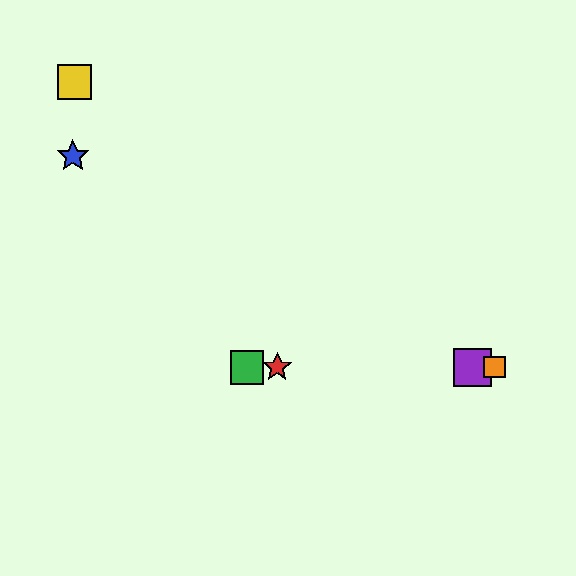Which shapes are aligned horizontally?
The red star, the green square, the purple square, the orange square are aligned horizontally.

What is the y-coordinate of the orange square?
The orange square is at y≈367.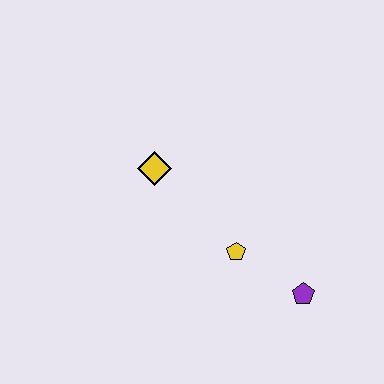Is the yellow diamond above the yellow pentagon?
Yes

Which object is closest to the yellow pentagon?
The purple pentagon is closest to the yellow pentagon.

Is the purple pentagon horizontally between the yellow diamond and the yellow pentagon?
No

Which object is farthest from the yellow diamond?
The purple pentagon is farthest from the yellow diamond.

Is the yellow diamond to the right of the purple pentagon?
No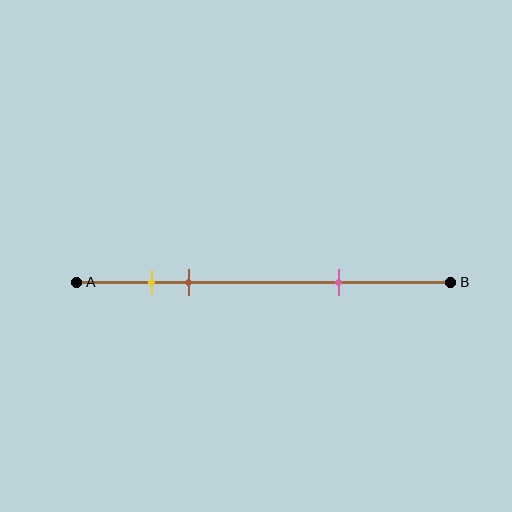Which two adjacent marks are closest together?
The yellow and brown marks are the closest adjacent pair.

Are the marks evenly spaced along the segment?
No, the marks are not evenly spaced.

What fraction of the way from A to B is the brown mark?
The brown mark is approximately 30% (0.3) of the way from A to B.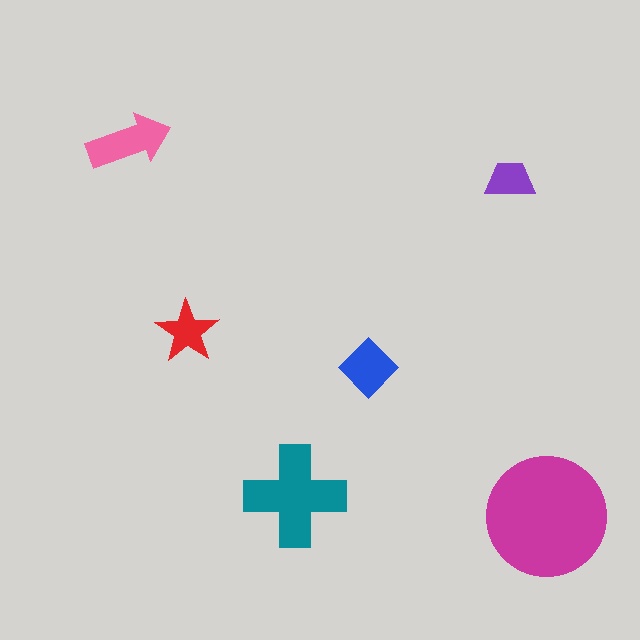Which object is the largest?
The magenta circle.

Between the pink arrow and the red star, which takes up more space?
The pink arrow.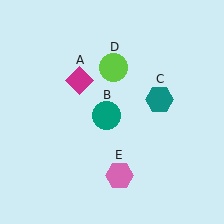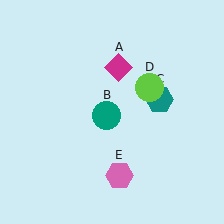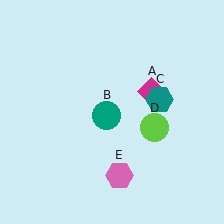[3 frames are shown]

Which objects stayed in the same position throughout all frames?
Teal circle (object B) and teal hexagon (object C) and pink hexagon (object E) remained stationary.